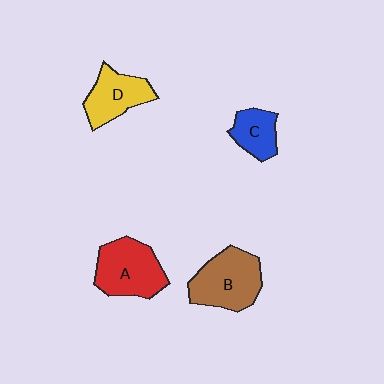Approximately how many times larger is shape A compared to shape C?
Approximately 1.8 times.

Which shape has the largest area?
Shape B (brown).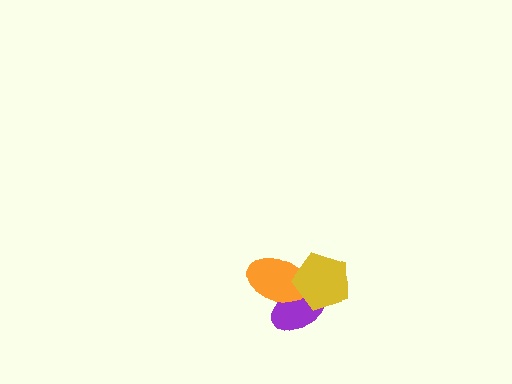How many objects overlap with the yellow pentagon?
2 objects overlap with the yellow pentagon.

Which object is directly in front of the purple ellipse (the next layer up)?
The orange ellipse is directly in front of the purple ellipse.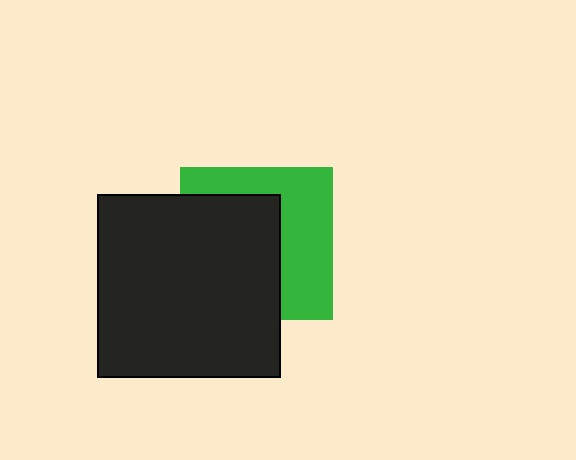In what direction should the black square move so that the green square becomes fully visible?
The black square should move left. That is the shortest direction to clear the overlap and leave the green square fully visible.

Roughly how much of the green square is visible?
About half of it is visible (roughly 45%).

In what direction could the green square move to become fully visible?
The green square could move right. That would shift it out from behind the black square entirely.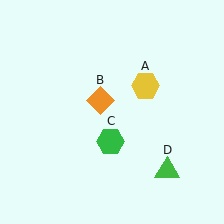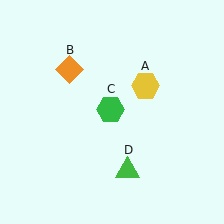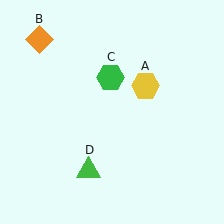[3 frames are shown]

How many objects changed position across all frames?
3 objects changed position: orange diamond (object B), green hexagon (object C), green triangle (object D).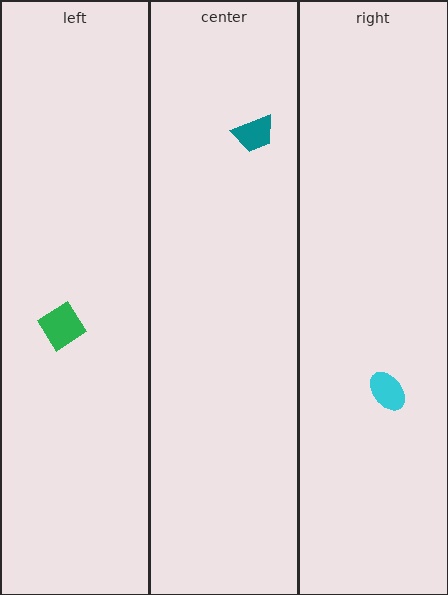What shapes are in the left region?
The green diamond.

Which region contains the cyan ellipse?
The right region.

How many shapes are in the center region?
1.